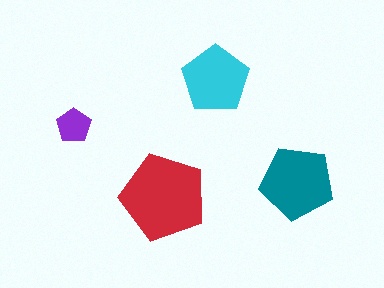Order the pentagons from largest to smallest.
the red one, the teal one, the cyan one, the purple one.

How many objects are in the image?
There are 4 objects in the image.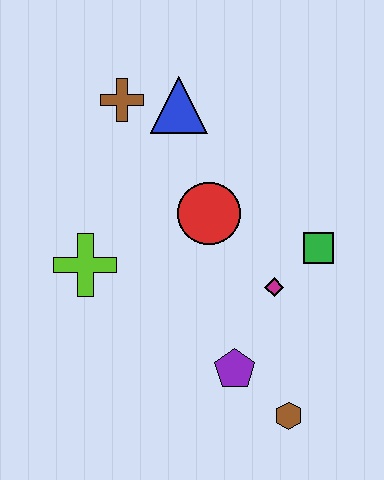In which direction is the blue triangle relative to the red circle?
The blue triangle is above the red circle.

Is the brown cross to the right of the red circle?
No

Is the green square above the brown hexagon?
Yes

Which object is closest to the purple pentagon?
The brown hexagon is closest to the purple pentagon.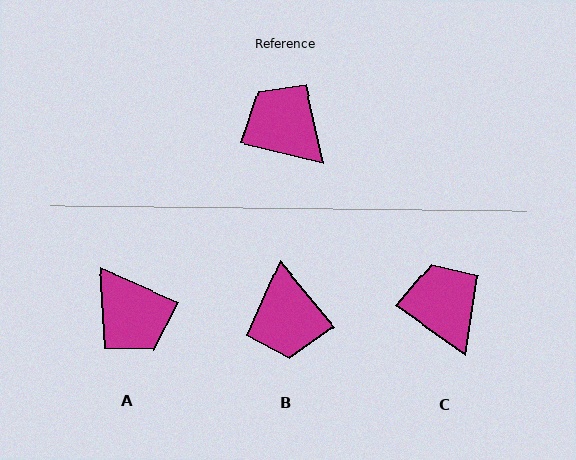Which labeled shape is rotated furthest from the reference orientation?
A, about 171 degrees away.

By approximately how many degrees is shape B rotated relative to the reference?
Approximately 143 degrees counter-clockwise.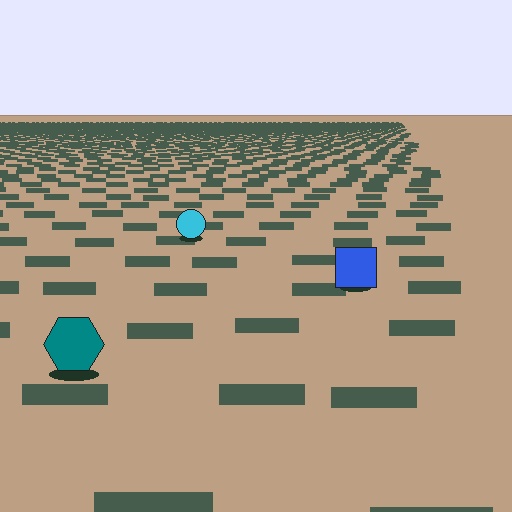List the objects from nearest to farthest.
From nearest to farthest: the teal hexagon, the blue square, the cyan circle.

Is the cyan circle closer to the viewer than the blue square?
No. The blue square is closer — you can tell from the texture gradient: the ground texture is coarser near it.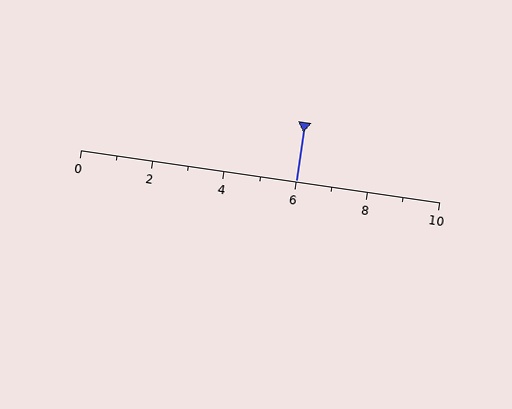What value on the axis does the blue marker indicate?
The marker indicates approximately 6.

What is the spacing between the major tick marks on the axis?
The major ticks are spaced 2 apart.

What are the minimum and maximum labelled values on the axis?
The axis runs from 0 to 10.